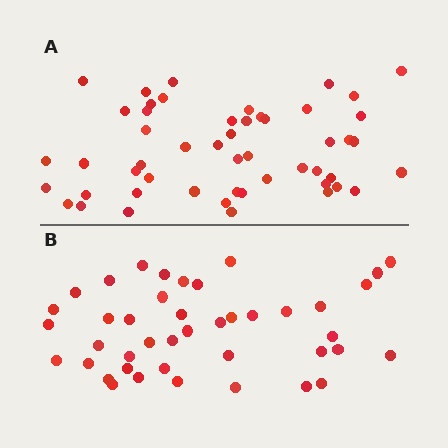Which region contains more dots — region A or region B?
Region A (the top region) has more dots.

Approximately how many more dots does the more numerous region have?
Region A has roughly 8 or so more dots than region B.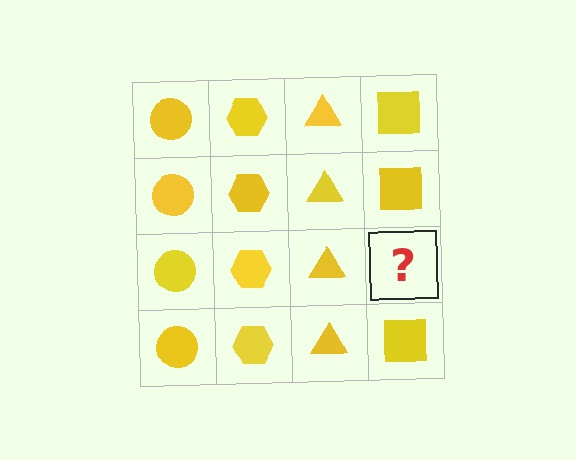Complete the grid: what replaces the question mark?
The question mark should be replaced with a yellow square.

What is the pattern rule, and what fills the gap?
The rule is that each column has a consistent shape. The gap should be filled with a yellow square.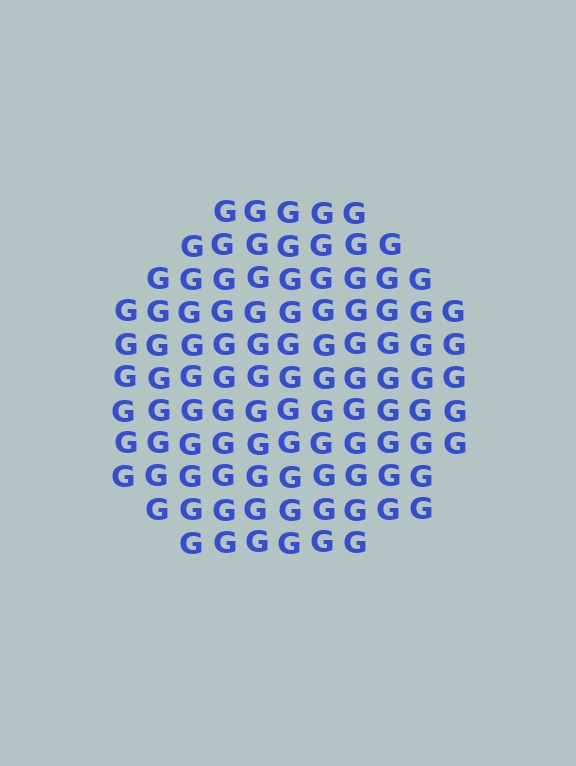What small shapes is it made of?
It is made of small letter G's.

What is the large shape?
The large shape is a circle.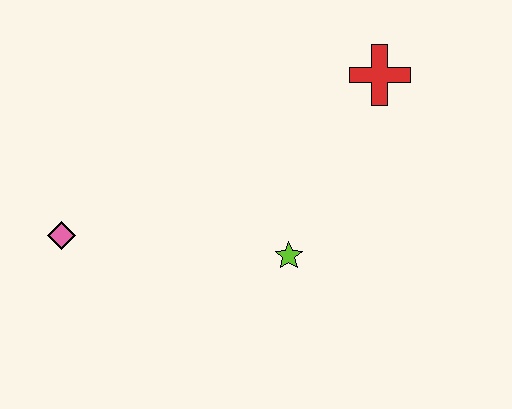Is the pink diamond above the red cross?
No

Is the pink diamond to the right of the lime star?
No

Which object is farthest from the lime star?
The pink diamond is farthest from the lime star.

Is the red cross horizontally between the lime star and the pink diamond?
No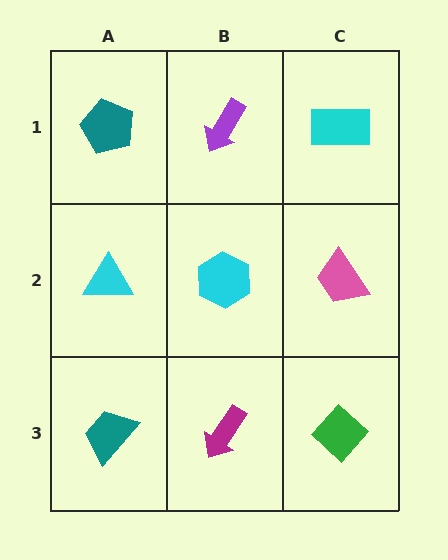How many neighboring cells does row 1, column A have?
2.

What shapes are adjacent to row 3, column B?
A cyan hexagon (row 2, column B), a teal trapezoid (row 3, column A), a green diamond (row 3, column C).